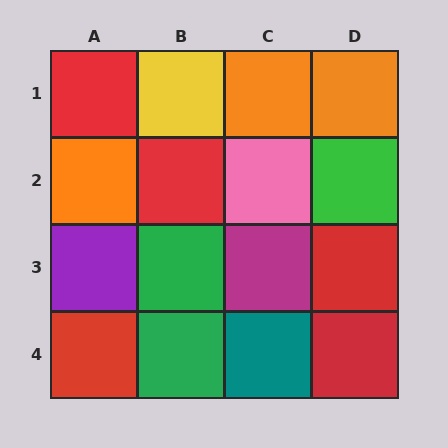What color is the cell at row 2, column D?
Green.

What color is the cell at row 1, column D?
Orange.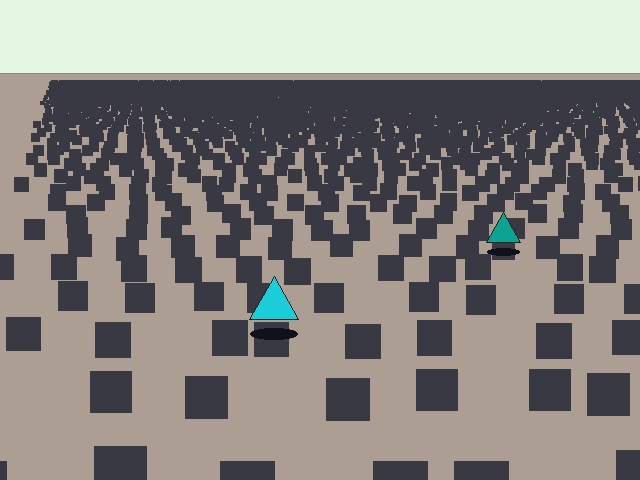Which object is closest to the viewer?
The cyan triangle is closest. The texture marks near it are larger and more spread out.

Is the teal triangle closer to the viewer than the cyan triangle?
No. The cyan triangle is closer — you can tell from the texture gradient: the ground texture is coarser near it.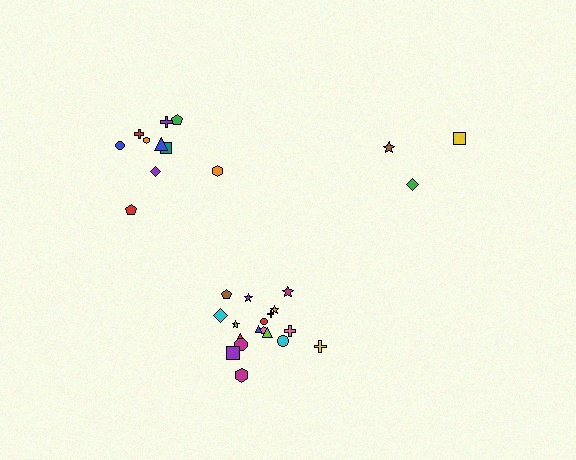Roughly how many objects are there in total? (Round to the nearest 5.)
Roughly 30 objects in total.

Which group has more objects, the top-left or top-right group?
The top-left group.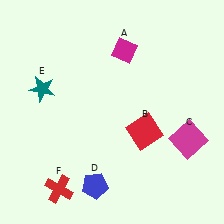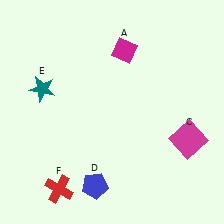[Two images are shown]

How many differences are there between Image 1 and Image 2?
There is 1 difference between the two images.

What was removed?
The red square (B) was removed in Image 2.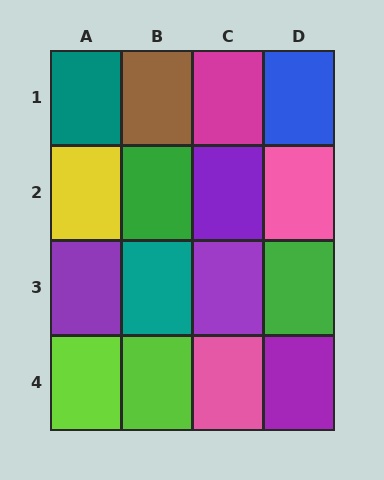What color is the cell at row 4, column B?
Lime.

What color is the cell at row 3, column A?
Purple.